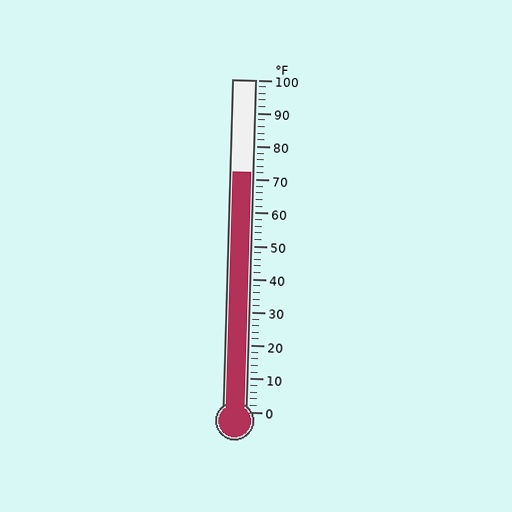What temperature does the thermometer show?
The thermometer shows approximately 72°F.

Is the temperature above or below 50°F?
The temperature is above 50°F.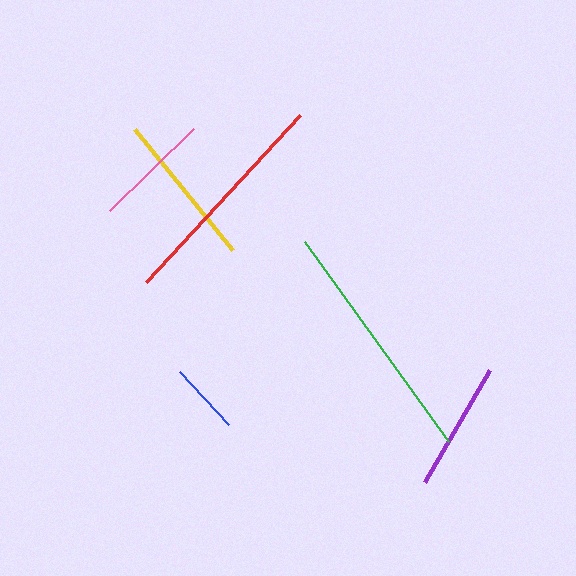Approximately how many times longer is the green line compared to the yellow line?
The green line is approximately 1.6 times the length of the yellow line.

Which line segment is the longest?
The green line is the longest at approximately 246 pixels.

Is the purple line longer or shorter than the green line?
The green line is longer than the purple line.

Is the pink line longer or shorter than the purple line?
The purple line is longer than the pink line.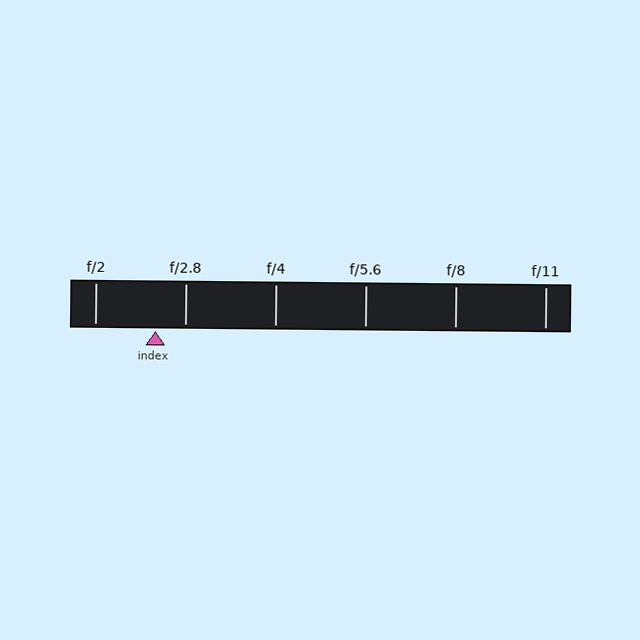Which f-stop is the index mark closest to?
The index mark is closest to f/2.8.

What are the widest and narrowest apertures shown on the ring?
The widest aperture shown is f/2 and the narrowest is f/11.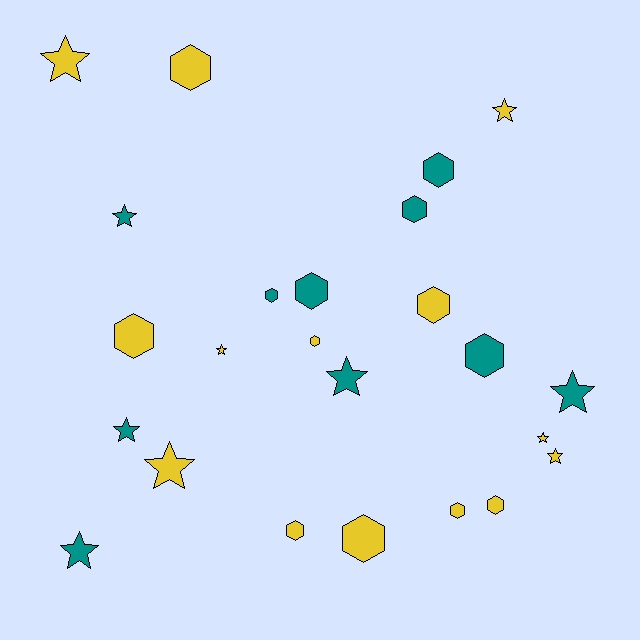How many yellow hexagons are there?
There are 8 yellow hexagons.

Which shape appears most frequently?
Hexagon, with 13 objects.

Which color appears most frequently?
Yellow, with 14 objects.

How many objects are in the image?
There are 24 objects.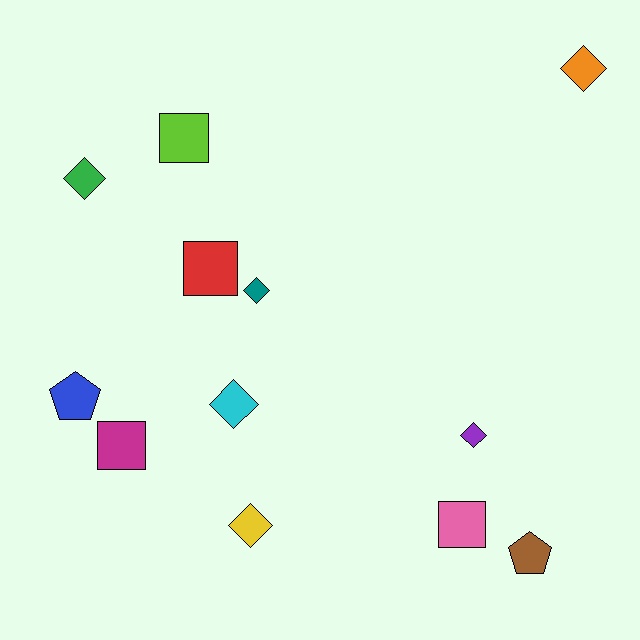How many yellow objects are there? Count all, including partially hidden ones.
There is 1 yellow object.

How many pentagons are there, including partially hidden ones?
There are 2 pentagons.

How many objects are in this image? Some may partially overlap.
There are 12 objects.